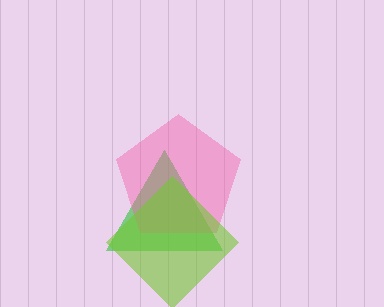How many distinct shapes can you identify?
There are 3 distinct shapes: a green triangle, a pink pentagon, a lime diamond.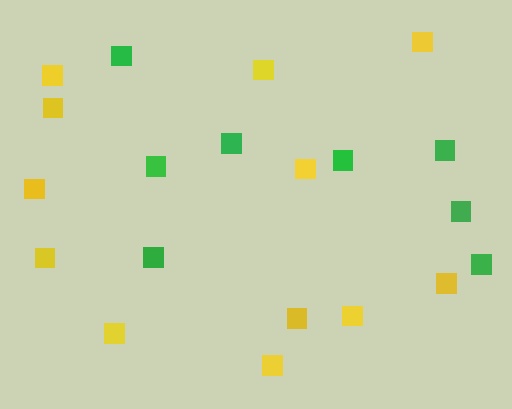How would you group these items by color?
There are 2 groups: one group of green squares (8) and one group of yellow squares (12).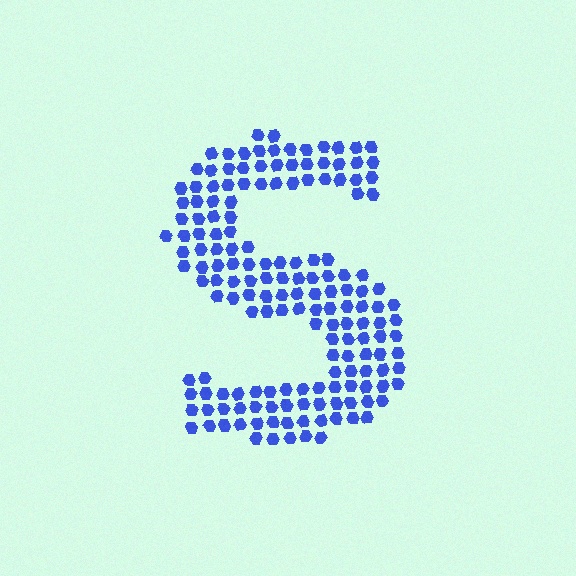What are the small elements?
The small elements are hexagons.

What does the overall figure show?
The overall figure shows the letter S.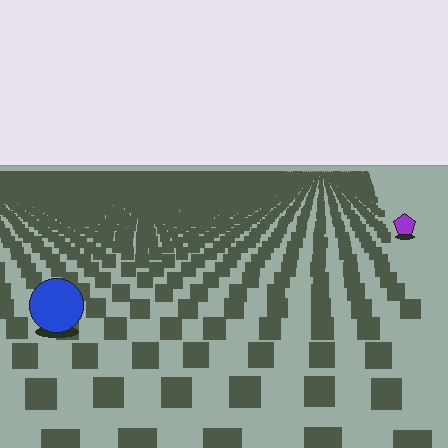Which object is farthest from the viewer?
The purple pentagon is farthest from the viewer. It appears smaller and the ground texture around it is denser.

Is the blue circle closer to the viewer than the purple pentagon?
Yes. The blue circle is closer — you can tell from the texture gradient: the ground texture is coarser near it.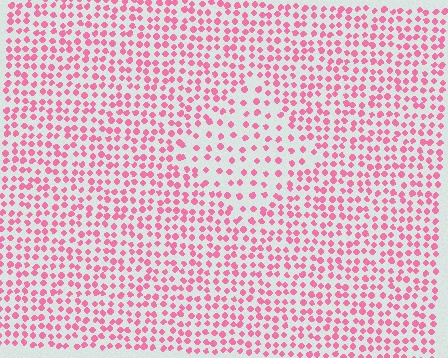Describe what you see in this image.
The image contains small pink elements arranged at two different densities. A diamond-shaped region is visible where the elements are less densely packed than the surrounding area.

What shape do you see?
I see a diamond.